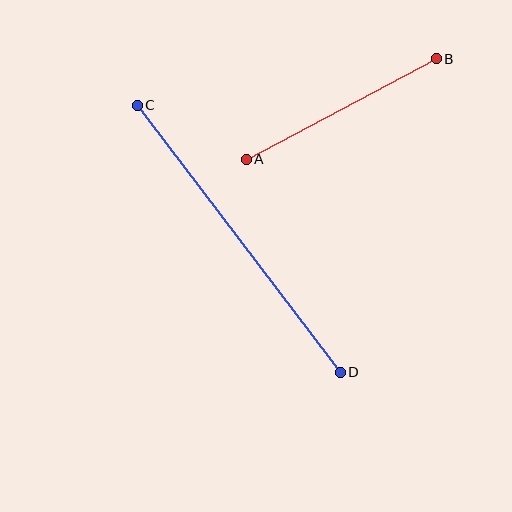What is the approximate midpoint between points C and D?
The midpoint is at approximately (239, 239) pixels.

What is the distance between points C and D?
The distance is approximately 335 pixels.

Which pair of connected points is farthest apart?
Points C and D are farthest apart.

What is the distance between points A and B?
The distance is approximately 215 pixels.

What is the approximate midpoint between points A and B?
The midpoint is at approximately (341, 109) pixels.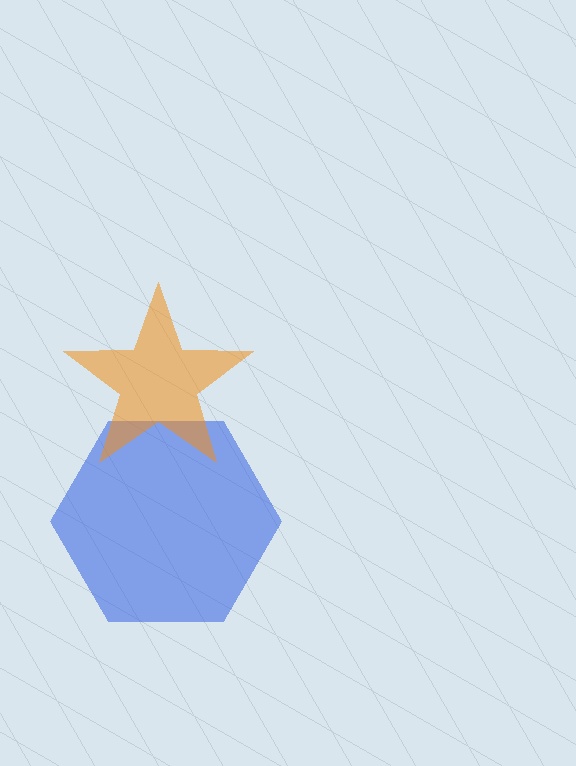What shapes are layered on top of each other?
The layered shapes are: a blue hexagon, an orange star.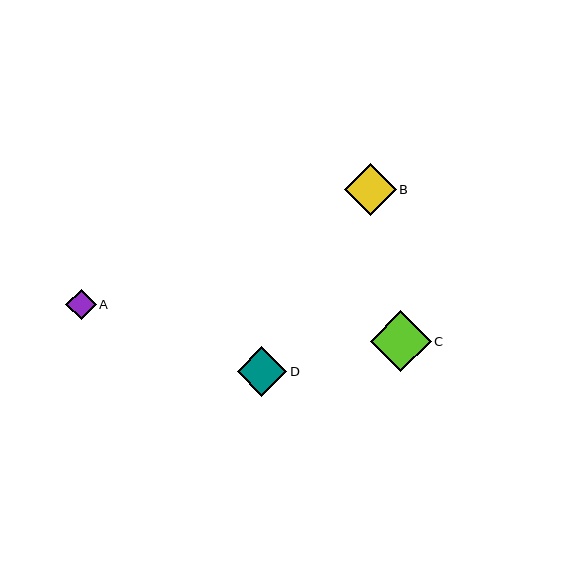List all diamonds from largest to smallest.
From largest to smallest: C, B, D, A.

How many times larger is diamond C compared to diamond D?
Diamond C is approximately 1.2 times the size of diamond D.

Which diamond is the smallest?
Diamond A is the smallest with a size of approximately 30 pixels.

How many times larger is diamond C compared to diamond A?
Diamond C is approximately 2.0 times the size of diamond A.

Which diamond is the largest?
Diamond C is the largest with a size of approximately 61 pixels.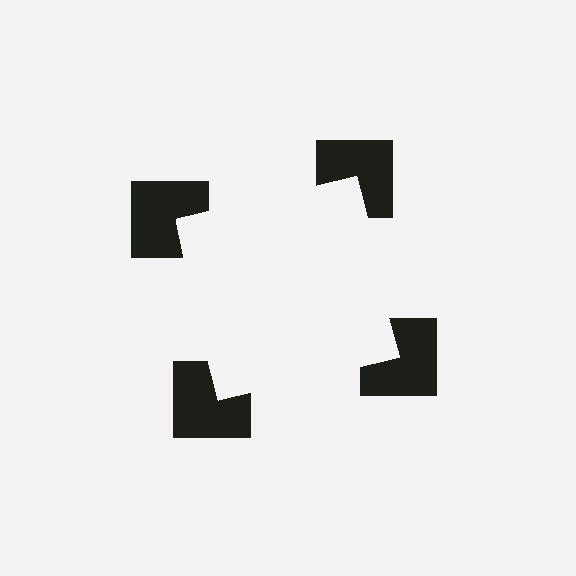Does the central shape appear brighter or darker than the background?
It typically appears slightly brighter than the background, even though no actual brightness change is drawn.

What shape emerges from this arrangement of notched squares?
An illusory square — its edges are inferred from the aligned wedge cuts in the notched squares, not physically drawn.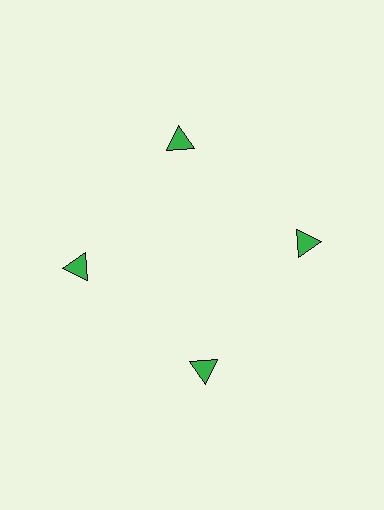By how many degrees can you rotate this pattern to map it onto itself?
The pattern maps onto itself every 90 degrees of rotation.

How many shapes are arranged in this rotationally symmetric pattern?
There are 4 shapes, arranged in 4 groups of 1.